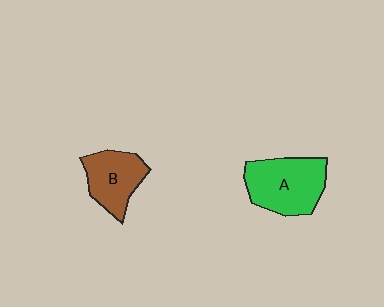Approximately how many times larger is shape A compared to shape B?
Approximately 1.3 times.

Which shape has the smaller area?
Shape B (brown).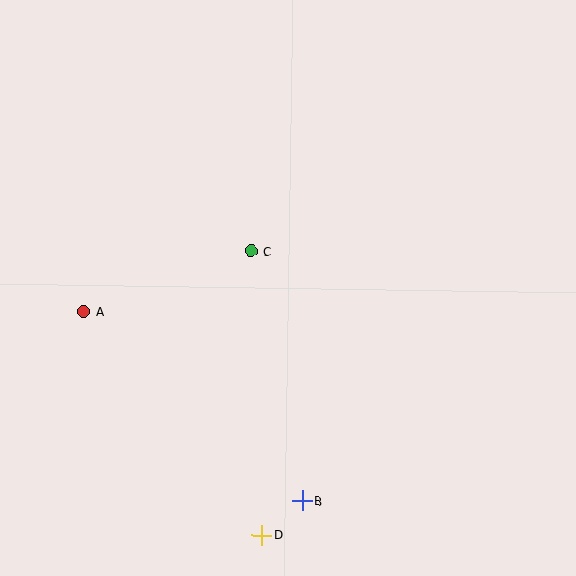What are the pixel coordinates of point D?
Point D is at (262, 535).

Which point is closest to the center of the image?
Point C at (251, 251) is closest to the center.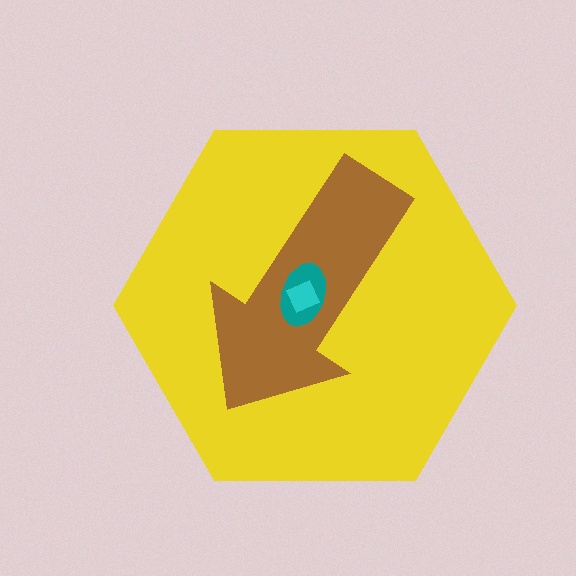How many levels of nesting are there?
4.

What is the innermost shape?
The cyan square.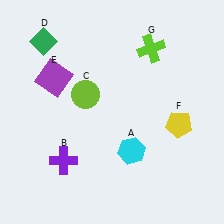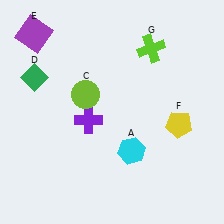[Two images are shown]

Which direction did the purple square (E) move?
The purple square (E) moved up.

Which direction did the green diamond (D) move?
The green diamond (D) moved down.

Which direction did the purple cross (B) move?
The purple cross (B) moved up.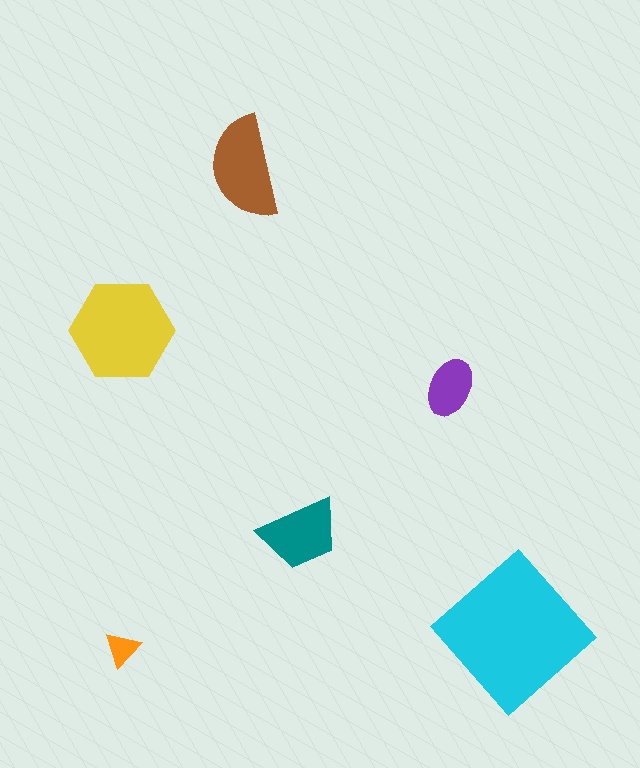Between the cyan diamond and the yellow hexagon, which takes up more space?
The cyan diamond.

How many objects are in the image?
There are 6 objects in the image.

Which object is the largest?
The cyan diamond.